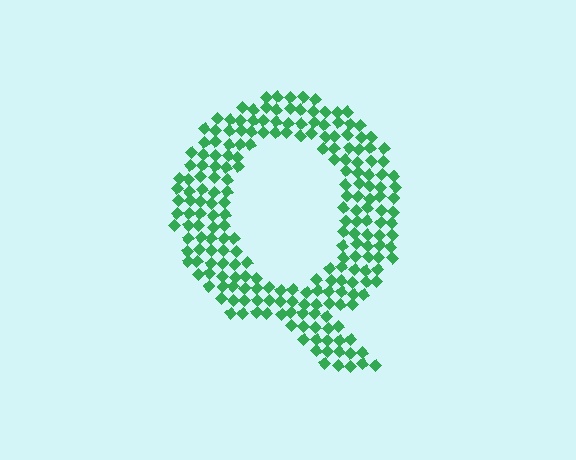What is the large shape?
The large shape is the letter Q.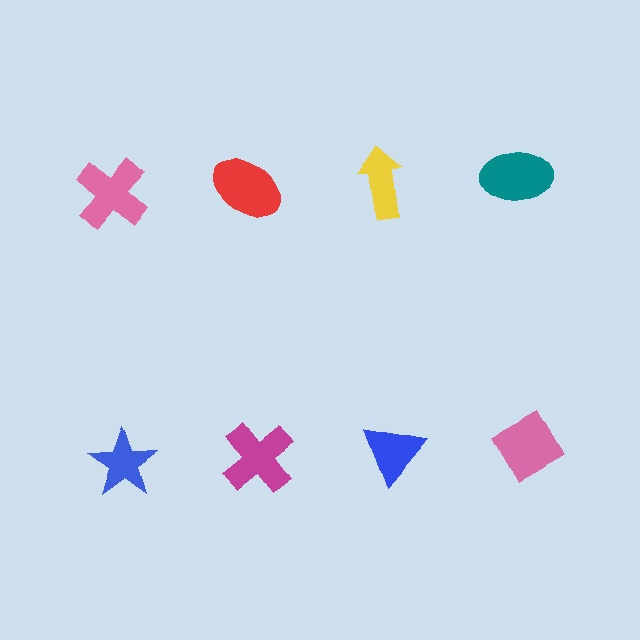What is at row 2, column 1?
A blue star.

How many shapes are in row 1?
4 shapes.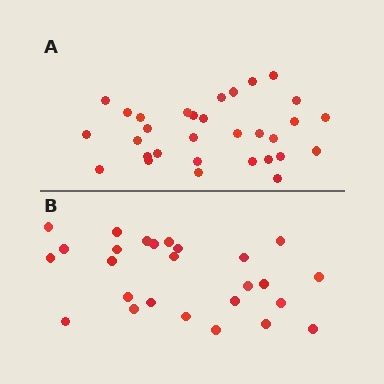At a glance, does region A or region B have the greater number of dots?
Region A (the top region) has more dots.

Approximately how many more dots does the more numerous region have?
Region A has about 5 more dots than region B.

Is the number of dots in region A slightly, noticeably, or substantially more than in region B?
Region A has only slightly more — the two regions are fairly close. The ratio is roughly 1.2 to 1.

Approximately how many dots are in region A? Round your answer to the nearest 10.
About 30 dots. (The exact count is 31, which rounds to 30.)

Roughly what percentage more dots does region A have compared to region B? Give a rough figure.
About 20% more.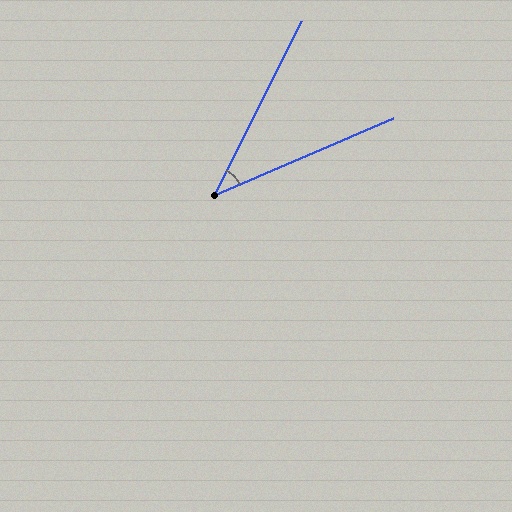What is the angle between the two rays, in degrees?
Approximately 40 degrees.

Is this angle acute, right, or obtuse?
It is acute.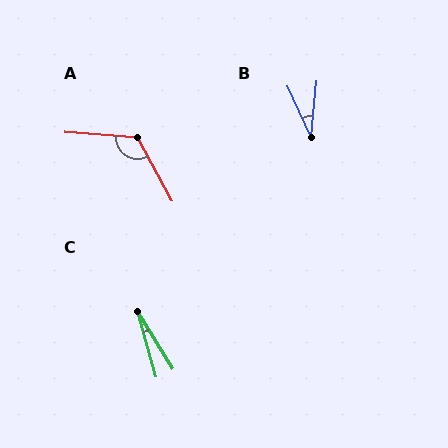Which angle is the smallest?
C, at approximately 15 degrees.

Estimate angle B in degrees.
Approximately 30 degrees.